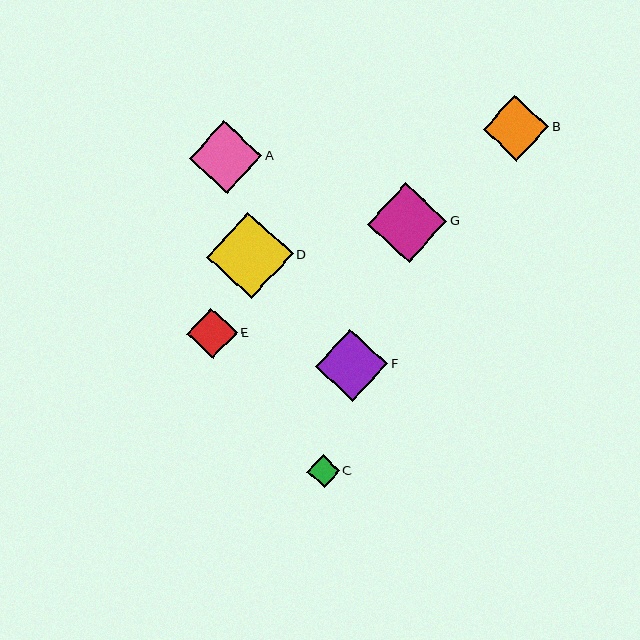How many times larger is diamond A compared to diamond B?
Diamond A is approximately 1.1 times the size of diamond B.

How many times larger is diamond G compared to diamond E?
Diamond G is approximately 1.6 times the size of diamond E.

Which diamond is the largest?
Diamond D is the largest with a size of approximately 87 pixels.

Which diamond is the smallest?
Diamond C is the smallest with a size of approximately 33 pixels.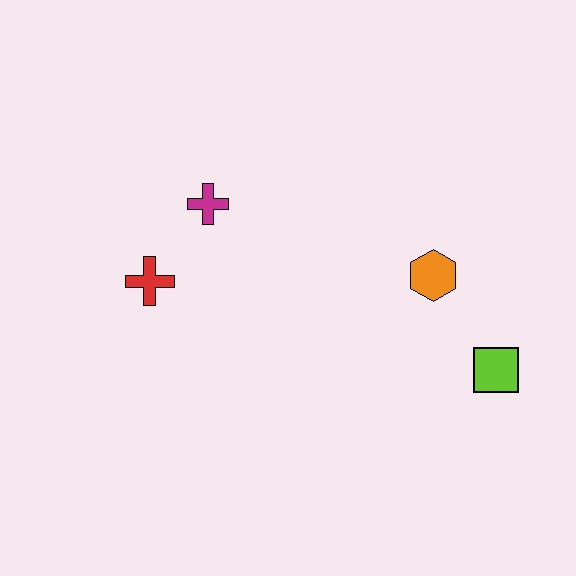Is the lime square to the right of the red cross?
Yes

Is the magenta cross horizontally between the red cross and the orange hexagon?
Yes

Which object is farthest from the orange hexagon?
The red cross is farthest from the orange hexagon.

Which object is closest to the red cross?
The magenta cross is closest to the red cross.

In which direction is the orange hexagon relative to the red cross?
The orange hexagon is to the right of the red cross.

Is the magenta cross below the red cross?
No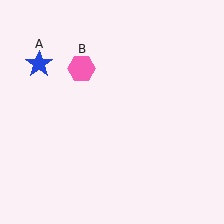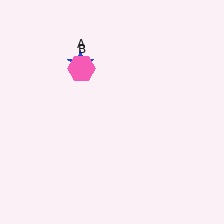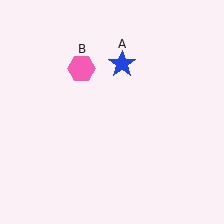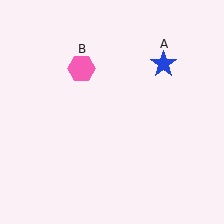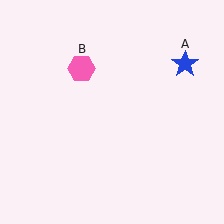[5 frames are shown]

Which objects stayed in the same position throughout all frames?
Pink hexagon (object B) remained stationary.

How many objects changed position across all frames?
1 object changed position: blue star (object A).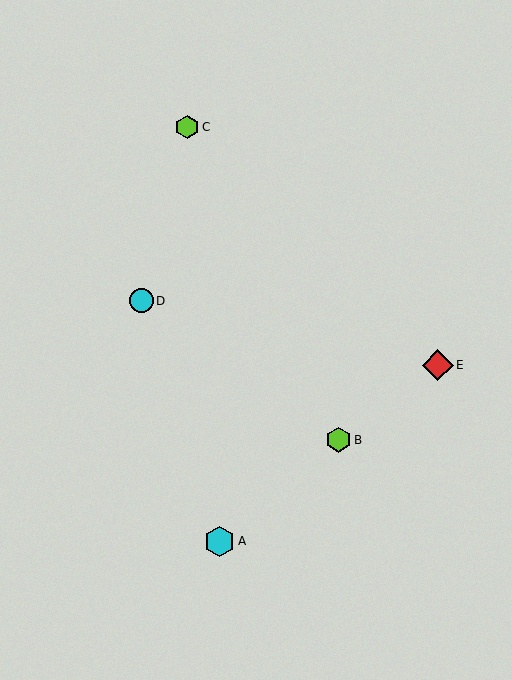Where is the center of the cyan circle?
The center of the cyan circle is at (142, 301).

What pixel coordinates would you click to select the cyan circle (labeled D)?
Click at (142, 301) to select the cyan circle D.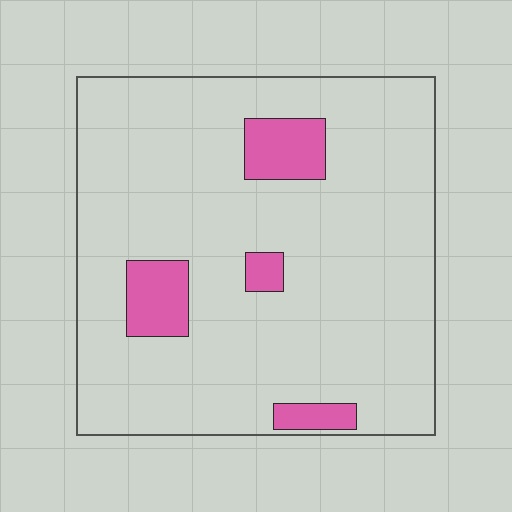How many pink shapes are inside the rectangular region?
4.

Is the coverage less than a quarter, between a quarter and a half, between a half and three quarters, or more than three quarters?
Less than a quarter.